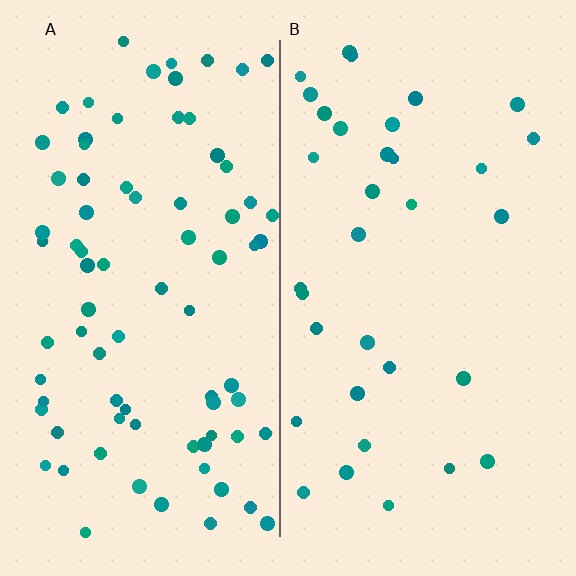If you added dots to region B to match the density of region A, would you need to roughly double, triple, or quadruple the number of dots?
Approximately double.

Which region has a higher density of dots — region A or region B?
A (the left).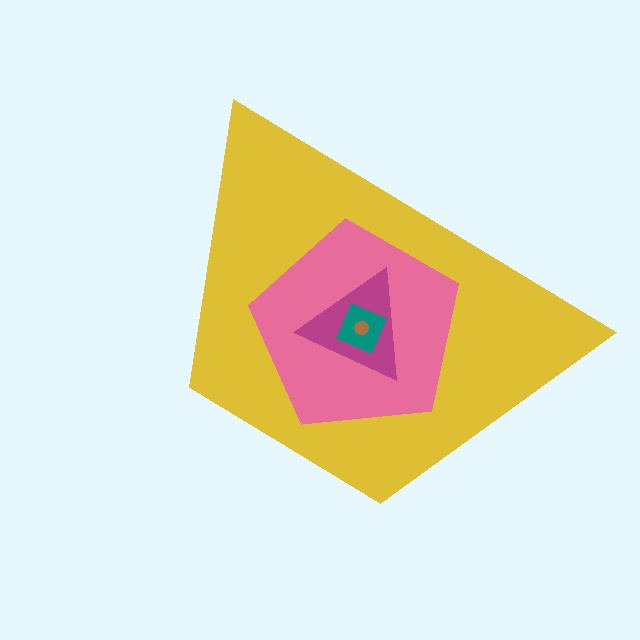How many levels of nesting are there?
5.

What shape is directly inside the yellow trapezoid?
The pink pentagon.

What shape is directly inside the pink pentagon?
The magenta triangle.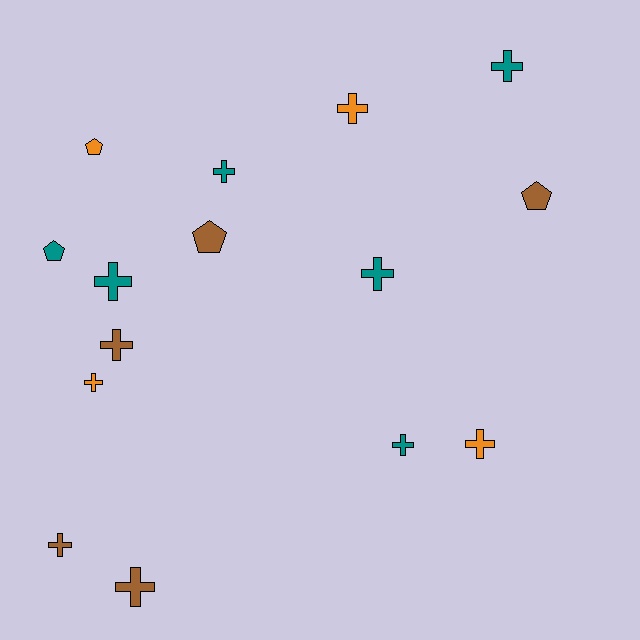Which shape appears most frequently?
Cross, with 11 objects.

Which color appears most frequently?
Teal, with 6 objects.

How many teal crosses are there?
There are 5 teal crosses.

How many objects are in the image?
There are 15 objects.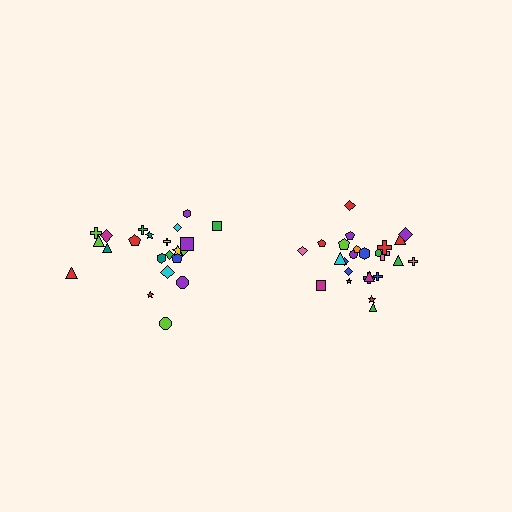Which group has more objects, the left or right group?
The right group.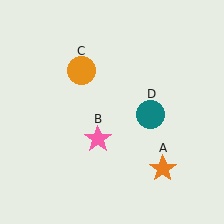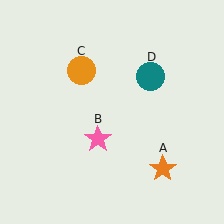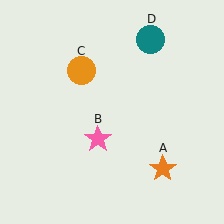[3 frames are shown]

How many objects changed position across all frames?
1 object changed position: teal circle (object D).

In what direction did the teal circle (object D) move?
The teal circle (object D) moved up.